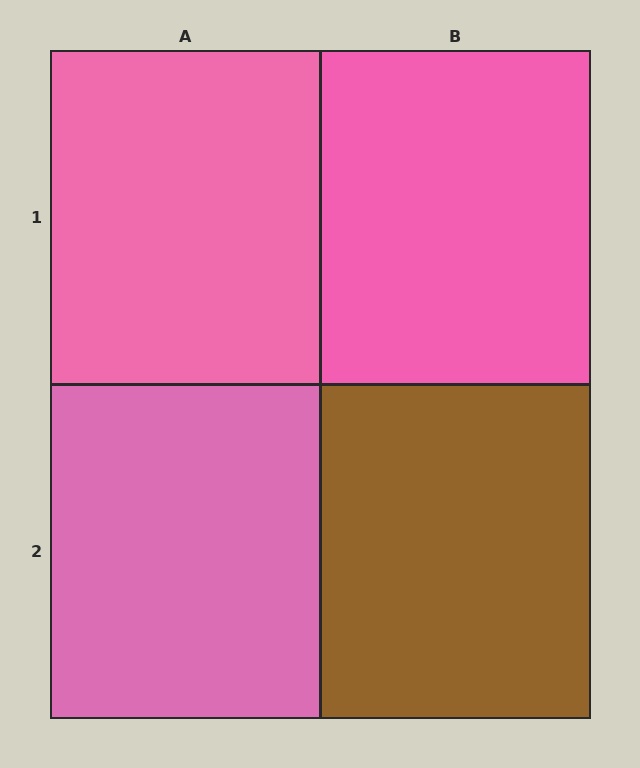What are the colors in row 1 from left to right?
Pink, pink.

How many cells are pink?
3 cells are pink.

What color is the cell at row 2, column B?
Brown.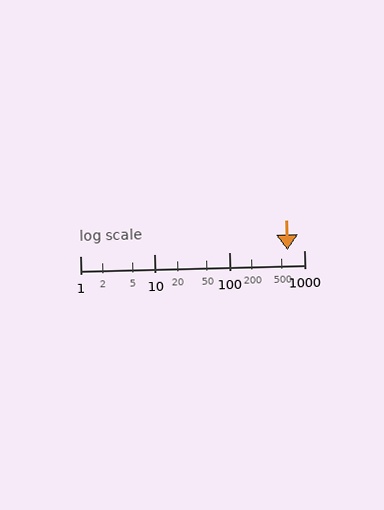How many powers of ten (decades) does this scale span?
The scale spans 3 decades, from 1 to 1000.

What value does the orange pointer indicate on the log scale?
The pointer indicates approximately 600.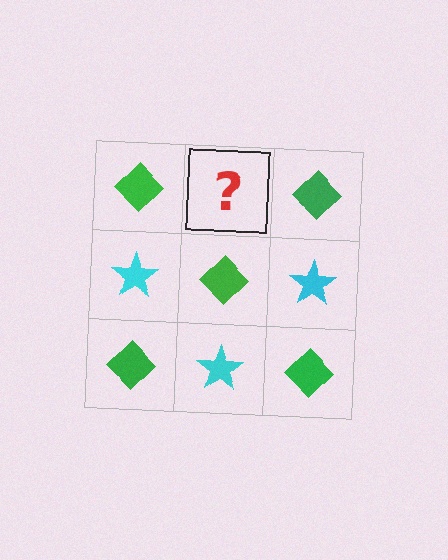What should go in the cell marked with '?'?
The missing cell should contain a cyan star.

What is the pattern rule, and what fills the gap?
The rule is that it alternates green diamond and cyan star in a checkerboard pattern. The gap should be filled with a cyan star.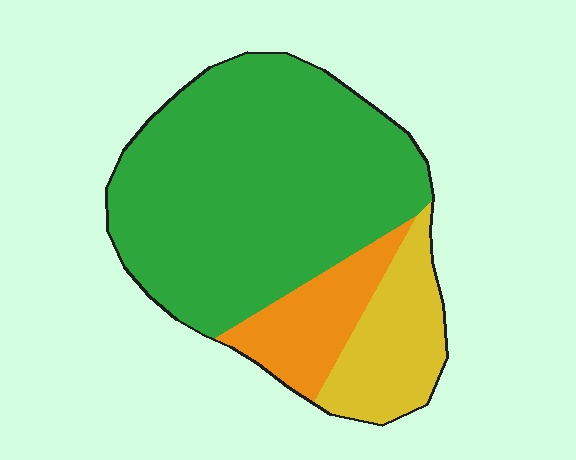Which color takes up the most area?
Green, at roughly 70%.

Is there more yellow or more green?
Green.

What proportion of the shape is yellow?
Yellow takes up about one sixth (1/6) of the shape.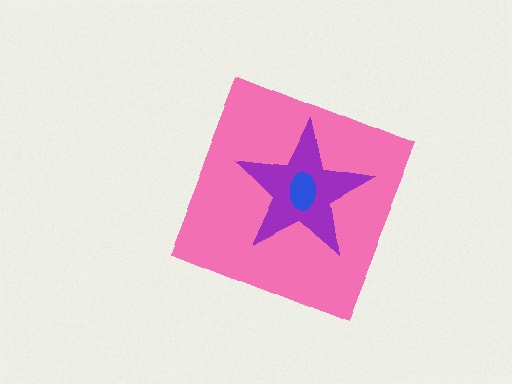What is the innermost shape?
The blue ellipse.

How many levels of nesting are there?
3.